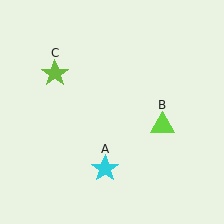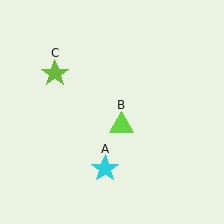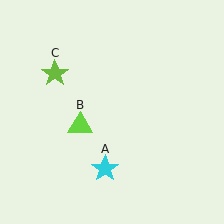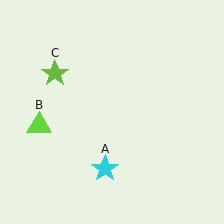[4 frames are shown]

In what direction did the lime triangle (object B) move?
The lime triangle (object B) moved left.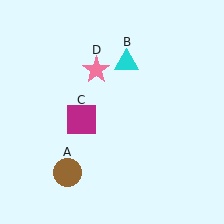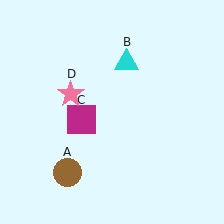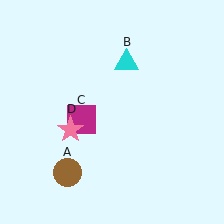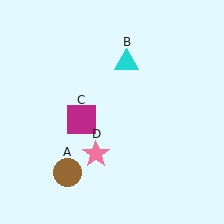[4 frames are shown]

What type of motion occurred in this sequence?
The pink star (object D) rotated counterclockwise around the center of the scene.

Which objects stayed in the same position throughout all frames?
Brown circle (object A) and cyan triangle (object B) and magenta square (object C) remained stationary.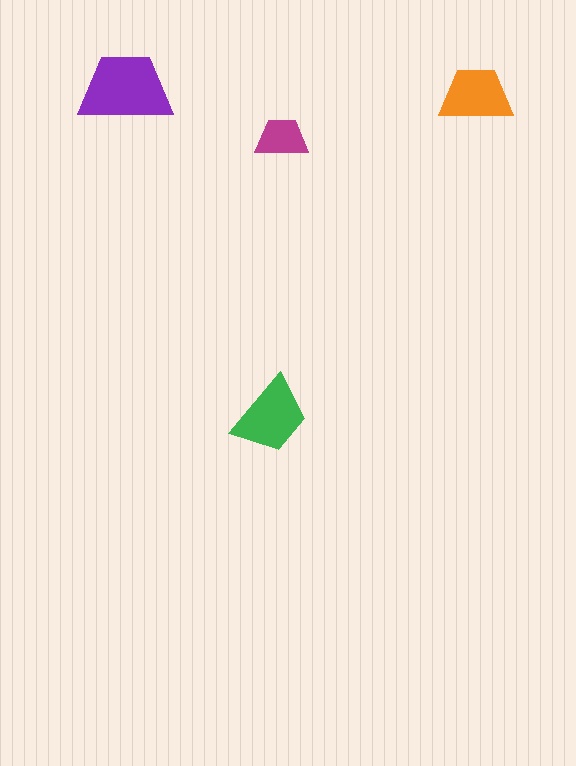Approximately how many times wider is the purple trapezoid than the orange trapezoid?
About 1.5 times wider.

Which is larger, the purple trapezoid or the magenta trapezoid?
The purple one.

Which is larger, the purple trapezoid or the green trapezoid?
The purple one.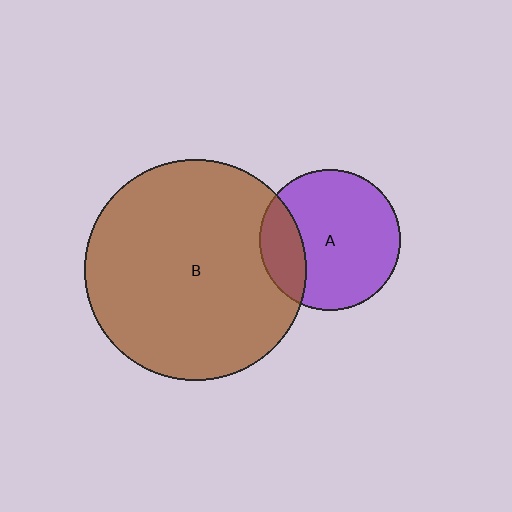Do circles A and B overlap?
Yes.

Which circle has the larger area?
Circle B (brown).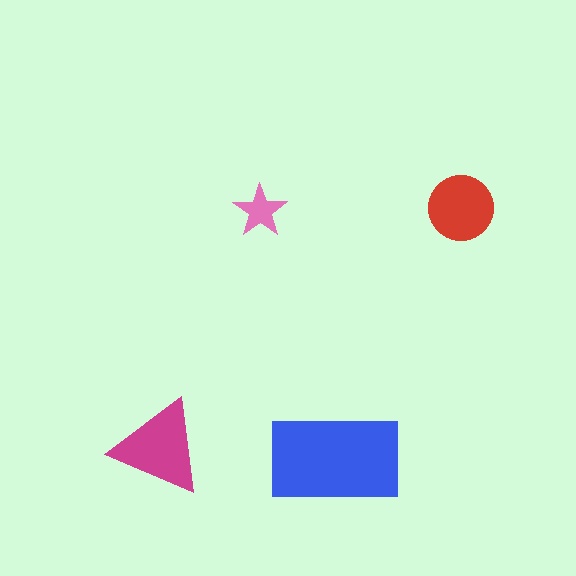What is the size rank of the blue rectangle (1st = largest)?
1st.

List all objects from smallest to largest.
The pink star, the red circle, the magenta triangle, the blue rectangle.